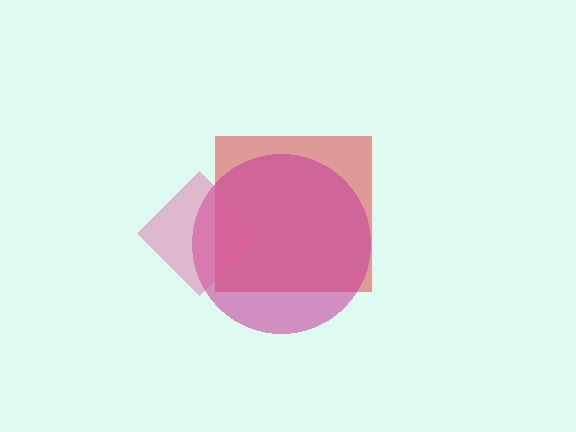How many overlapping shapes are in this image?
There are 3 overlapping shapes in the image.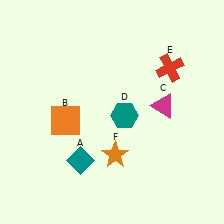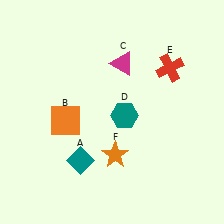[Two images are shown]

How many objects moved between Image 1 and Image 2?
1 object moved between the two images.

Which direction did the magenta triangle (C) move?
The magenta triangle (C) moved up.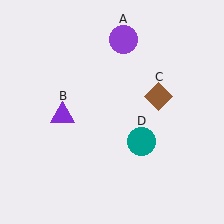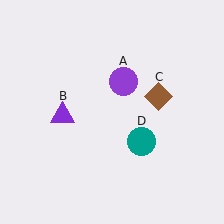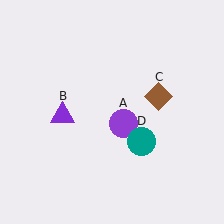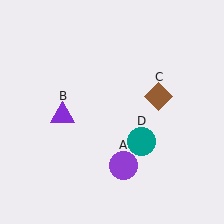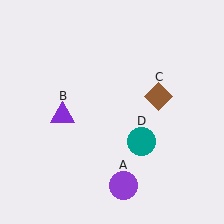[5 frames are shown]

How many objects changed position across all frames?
1 object changed position: purple circle (object A).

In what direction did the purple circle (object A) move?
The purple circle (object A) moved down.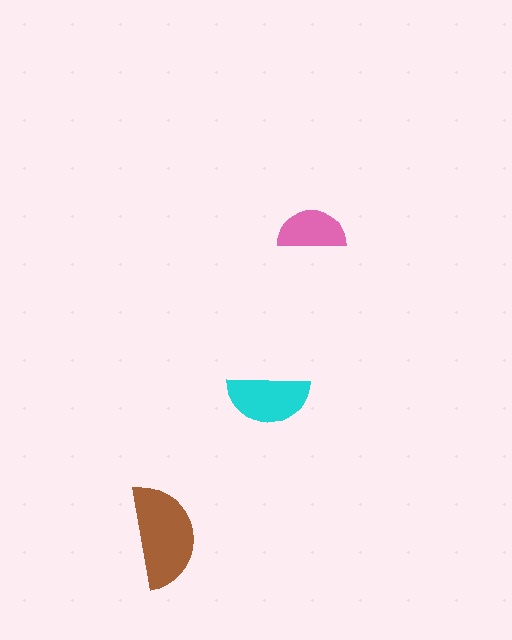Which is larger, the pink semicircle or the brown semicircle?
The brown one.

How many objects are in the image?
There are 3 objects in the image.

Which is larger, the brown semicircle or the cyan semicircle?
The brown one.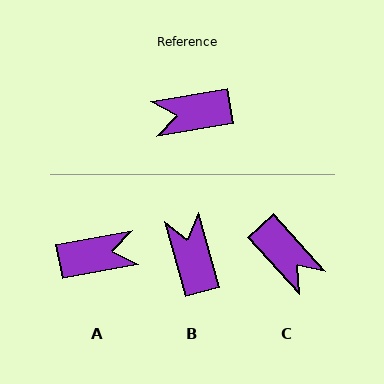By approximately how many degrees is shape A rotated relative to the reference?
Approximately 179 degrees clockwise.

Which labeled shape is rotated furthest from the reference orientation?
A, about 179 degrees away.